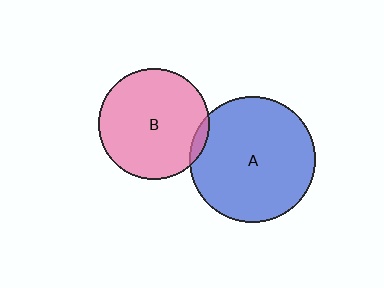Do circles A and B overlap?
Yes.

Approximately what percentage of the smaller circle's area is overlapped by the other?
Approximately 5%.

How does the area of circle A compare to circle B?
Approximately 1.3 times.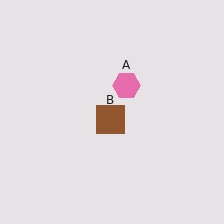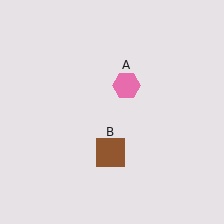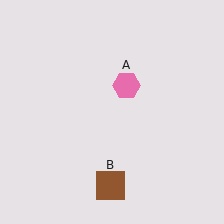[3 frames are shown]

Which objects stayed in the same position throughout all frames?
Pink hexagon (object A) remained stationary.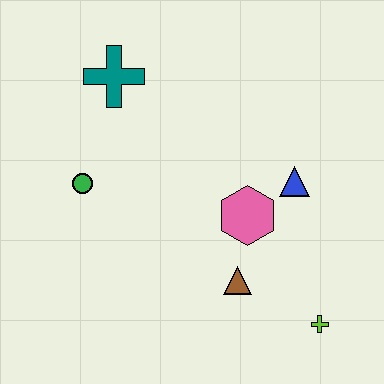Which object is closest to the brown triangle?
The pink hexagon is closest to the brown triangle.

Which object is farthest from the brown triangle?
The teal cross is farthest from the brown triangle.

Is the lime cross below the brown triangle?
Yes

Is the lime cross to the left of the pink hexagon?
No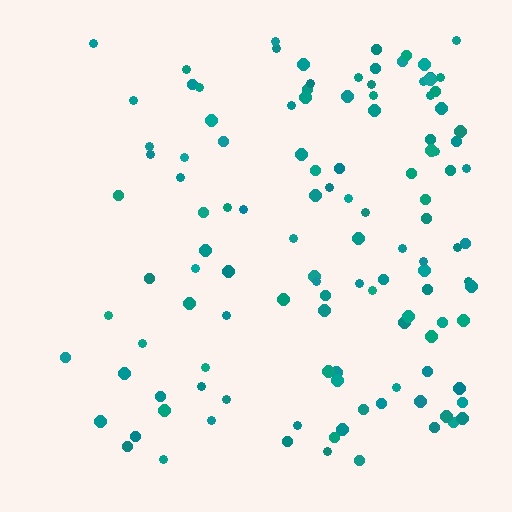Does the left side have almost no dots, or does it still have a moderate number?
Still a moderate number, just noticeably fewer than the right.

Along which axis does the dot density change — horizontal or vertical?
Horizontal.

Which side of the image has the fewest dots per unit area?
The left.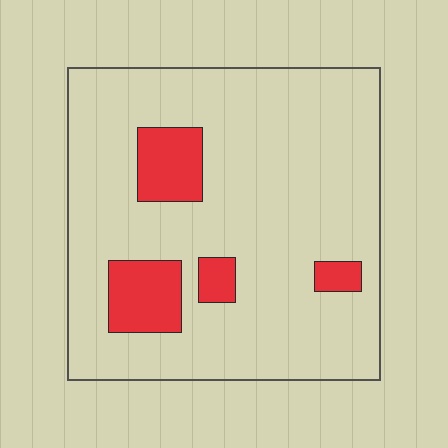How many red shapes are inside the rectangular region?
4.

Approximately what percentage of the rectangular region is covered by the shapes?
Approximately 15%.